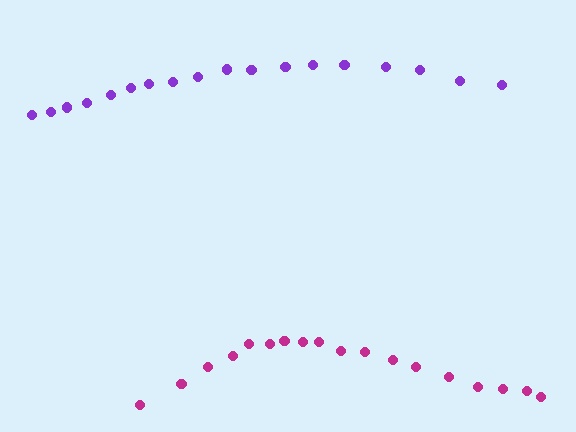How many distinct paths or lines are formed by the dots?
There are 2 distinct paths.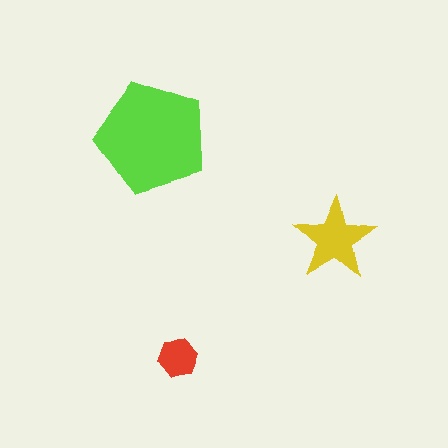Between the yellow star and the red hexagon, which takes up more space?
The yellow star.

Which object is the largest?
The lime pentagon.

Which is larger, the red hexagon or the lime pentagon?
The lime pentagon.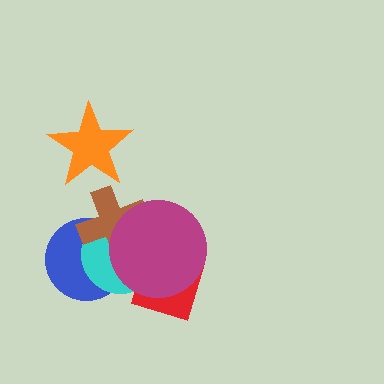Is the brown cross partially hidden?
Yes, it is partially covered by another shape.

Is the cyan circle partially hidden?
Yes, it is partially covered by another shape.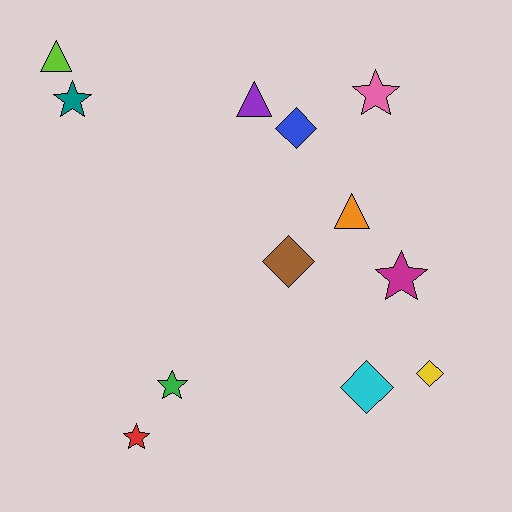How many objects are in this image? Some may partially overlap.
There are 12 objects.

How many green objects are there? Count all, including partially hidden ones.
There is 1 green object.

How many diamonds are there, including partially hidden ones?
There are 4 diamonds.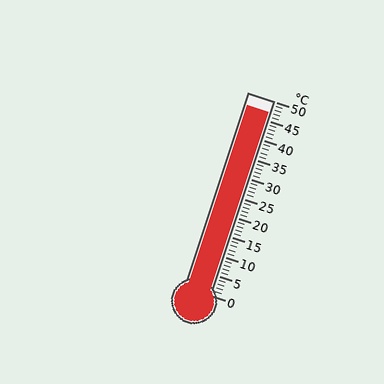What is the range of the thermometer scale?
The thermometer scale ranges from 0°C to 50°C.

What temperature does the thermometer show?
The thermometer shows approximately 47°C.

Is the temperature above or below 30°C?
The temperature is above 30°C.